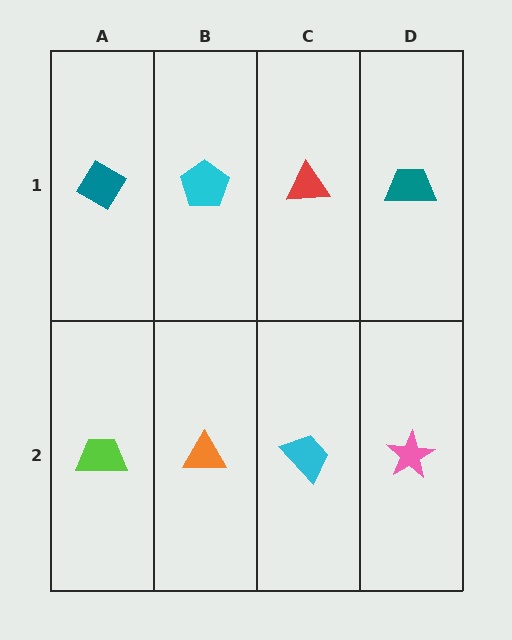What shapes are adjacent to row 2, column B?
A cyan pentagon (row 1, column B), a lime trapezoid (row 2, column A), a cyan trapezoid (row 2, column C).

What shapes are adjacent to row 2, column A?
A teal diamond (row 1, column A), an orange triangle (row 2, column B).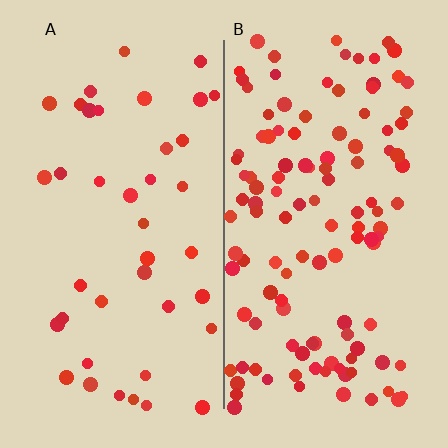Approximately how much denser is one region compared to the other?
Approximately 3.0× — region B over region A.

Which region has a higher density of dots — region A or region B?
B (the right).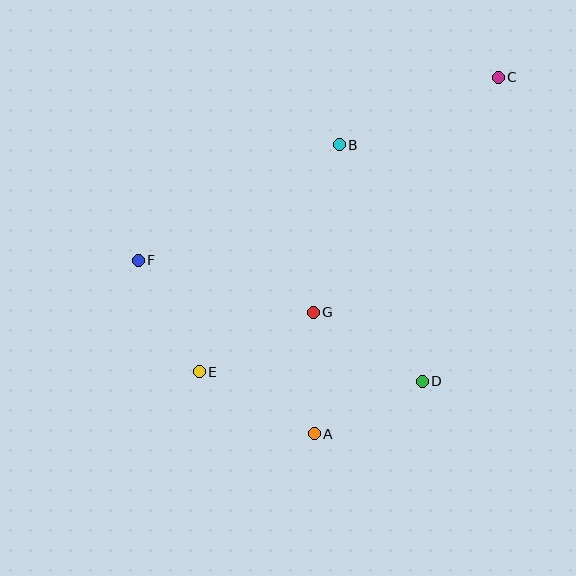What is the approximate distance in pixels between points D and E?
The distance between D and E is approximately 223 pixels.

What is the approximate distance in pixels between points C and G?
The distance between C and G is approximately 299 pixels.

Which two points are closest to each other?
Points A and D are closest to each other.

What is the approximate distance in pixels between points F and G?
The distance between F and G is approximately 183 pixels.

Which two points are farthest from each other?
Points C and E are farthest from each other.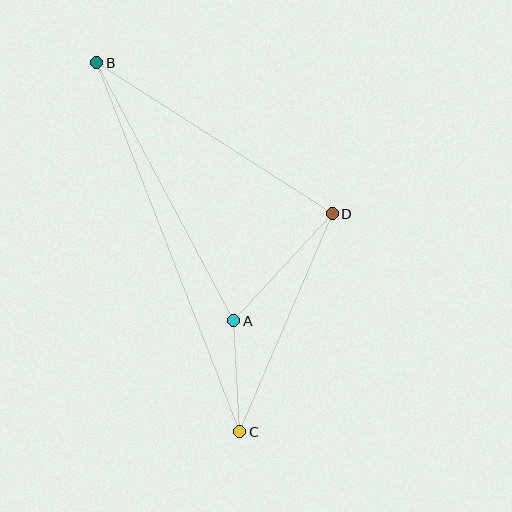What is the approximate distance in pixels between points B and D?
The distance between B and D is approximately 280 pixels.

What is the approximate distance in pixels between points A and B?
The distance between A and B is approximately 292 pixels.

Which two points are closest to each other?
Points A and C are closest to each other.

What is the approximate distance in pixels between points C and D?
The distance between C and D is approximately 237 pixels.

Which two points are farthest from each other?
Points B and C are farthest from each other.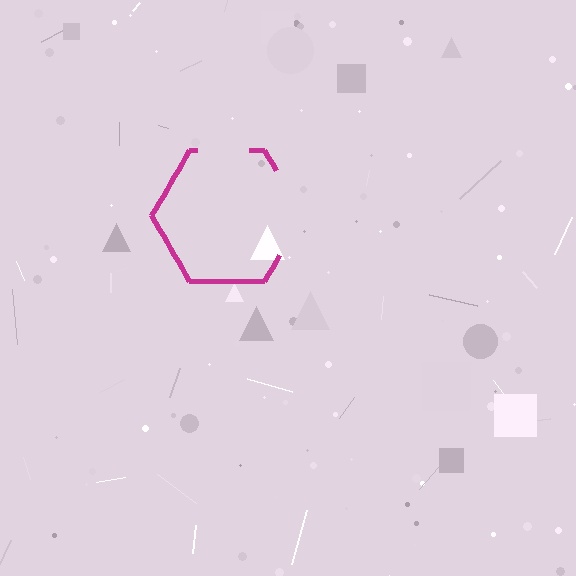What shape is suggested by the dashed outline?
The dashed outline suggests a hexagon.